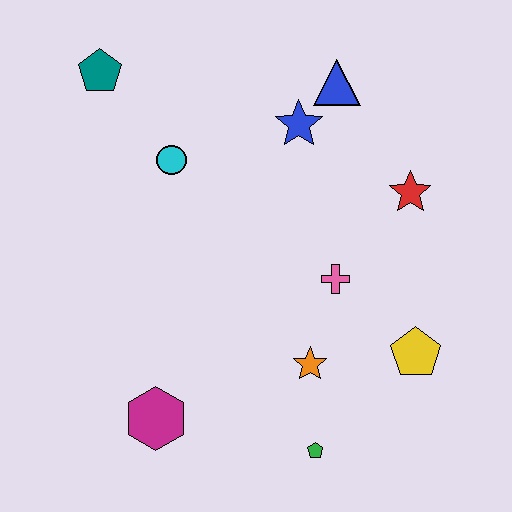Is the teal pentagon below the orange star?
No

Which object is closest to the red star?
The pink cross is closest to the red star.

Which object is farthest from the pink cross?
The teal pentagon is farthest from the pink cross.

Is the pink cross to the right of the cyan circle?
Yes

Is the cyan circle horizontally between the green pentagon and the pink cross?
No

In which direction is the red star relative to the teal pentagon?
The red star is to the right of the teal pentagon.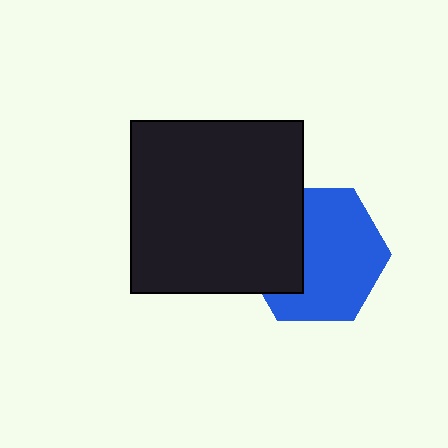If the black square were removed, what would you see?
You would see the complete blue hexagon.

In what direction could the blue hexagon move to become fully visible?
The blue hexagon could move right. That would shift it out from behind the black square entirely.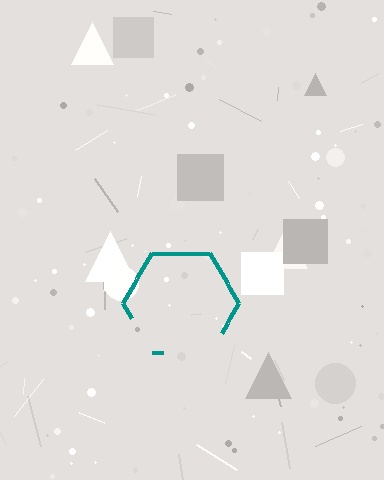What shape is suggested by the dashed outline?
The dashed outline suggests a hexagon.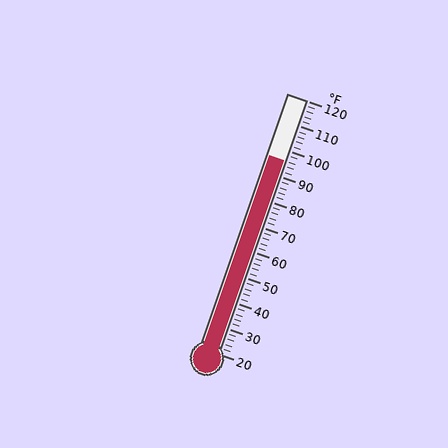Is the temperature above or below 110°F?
The temperature is below 110°F.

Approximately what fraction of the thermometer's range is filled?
The thermometer is filled to approximately 75% of its range.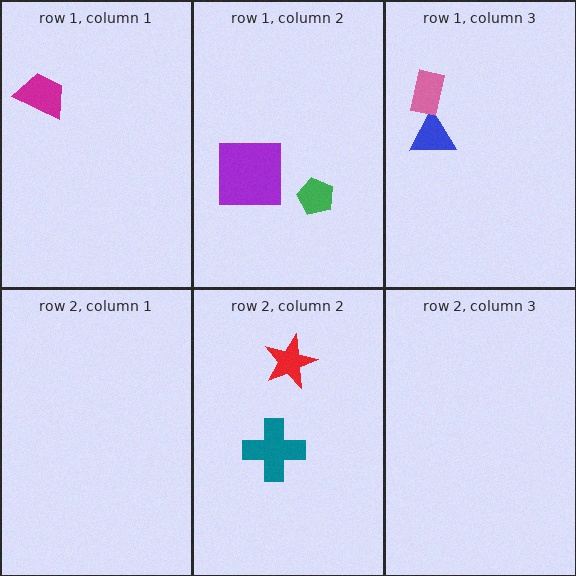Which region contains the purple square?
The row 1, column 2 region.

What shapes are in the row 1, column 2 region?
The purple square, the green pentagon.